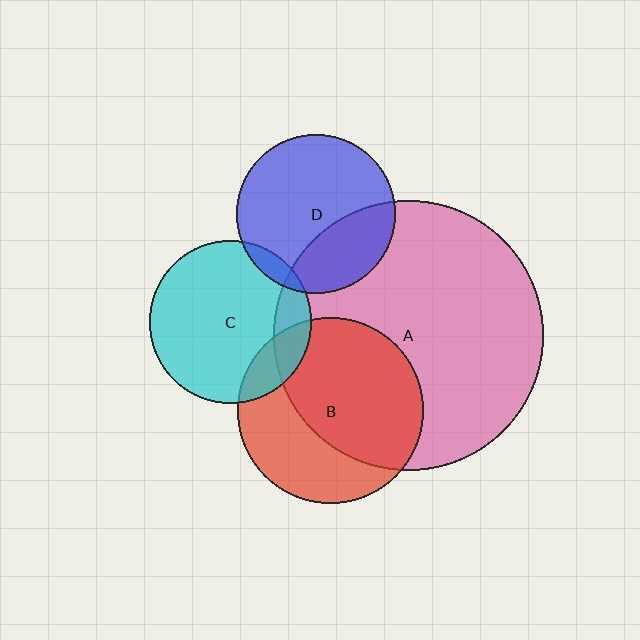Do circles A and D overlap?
Yes.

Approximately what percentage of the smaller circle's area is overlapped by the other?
Approximately 30%.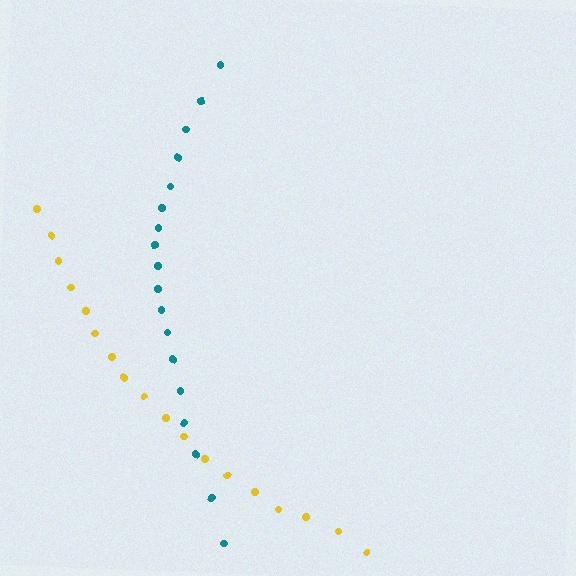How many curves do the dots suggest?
There are 2 distinct paths.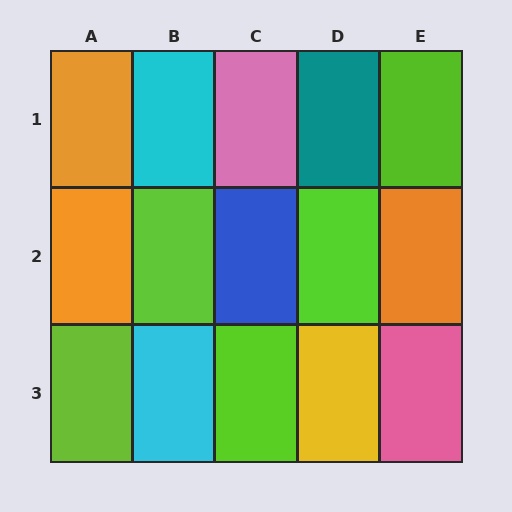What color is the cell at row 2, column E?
Orange.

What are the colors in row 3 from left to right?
Lime, cyan, lime, yellow, pink.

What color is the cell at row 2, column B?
Lime.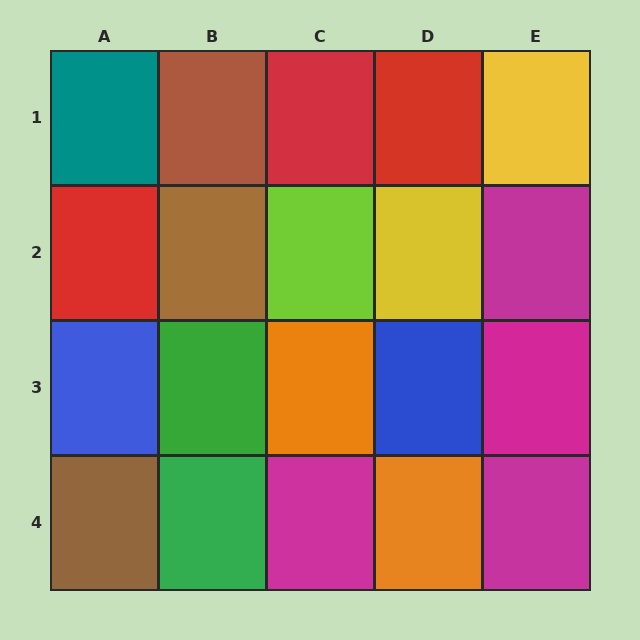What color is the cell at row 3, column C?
Orange.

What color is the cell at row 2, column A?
Red.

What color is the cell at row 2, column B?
Brown.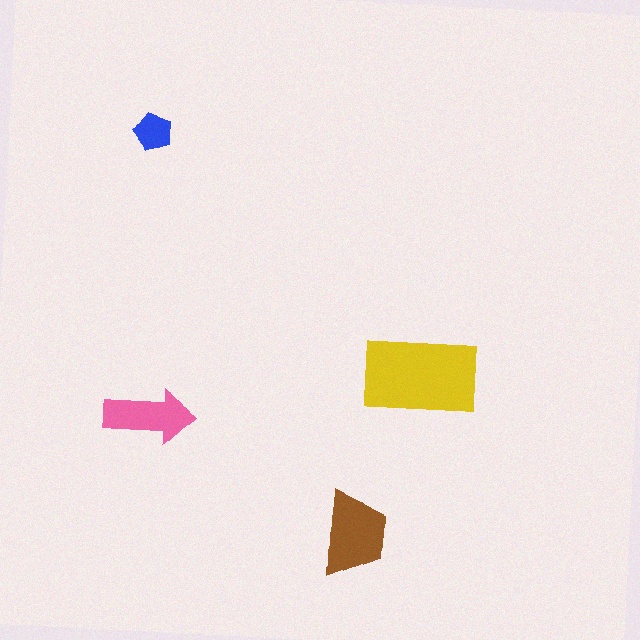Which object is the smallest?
The blue pentagon.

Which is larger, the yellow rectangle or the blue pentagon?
The yellow rectangle.